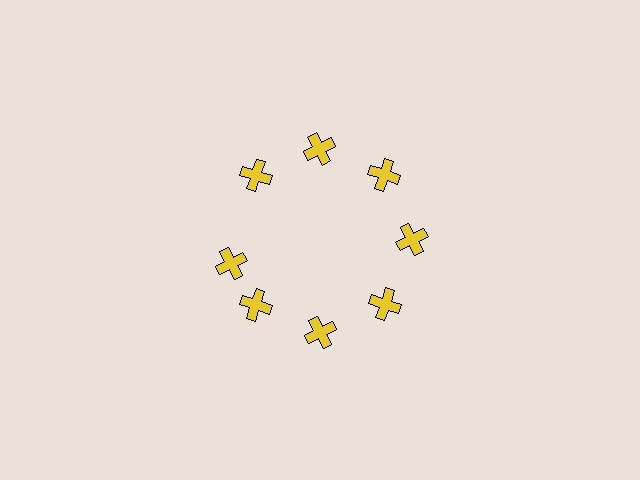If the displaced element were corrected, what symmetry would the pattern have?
It would have 8-fold rotational symmetry — the pattern would map onto itself every 45 degrees.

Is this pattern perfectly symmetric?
No. The 8 yellow crosses are arranged in a ring, but one element near the 9 o'clock position is rotated out of alignment along the ring, breaking the 8-fold rotational symmetry.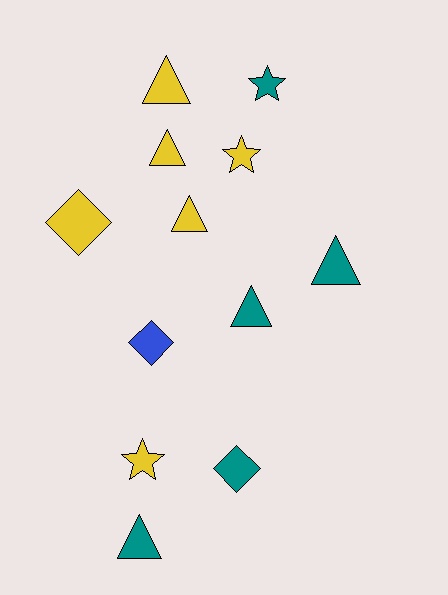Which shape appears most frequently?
Triangle, with 6 objects.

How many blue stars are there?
There are no blue stars.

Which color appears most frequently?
Yellow, with 6 objects.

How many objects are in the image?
There are 12 objects.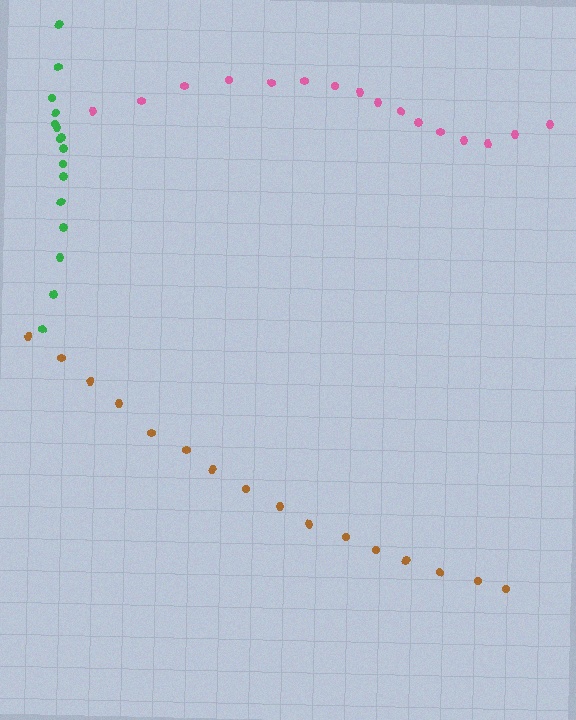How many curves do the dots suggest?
There are 3 distinct paths.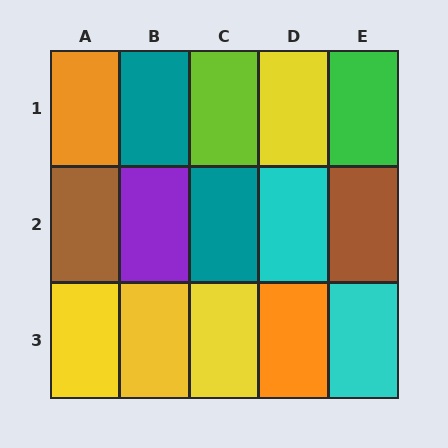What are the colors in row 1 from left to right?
Orange, teal, lime, yellow, green.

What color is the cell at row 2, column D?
Cyan.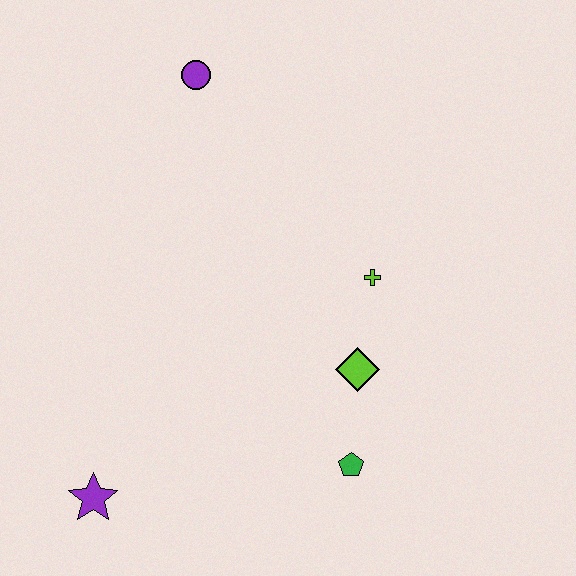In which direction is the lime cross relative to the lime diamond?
The lime cross is above the lime diamond.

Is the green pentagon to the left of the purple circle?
No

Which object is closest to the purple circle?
The lime cross is closest to the purple circle.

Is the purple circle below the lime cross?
No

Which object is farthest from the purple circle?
The purple star is farthest from the purple circle.